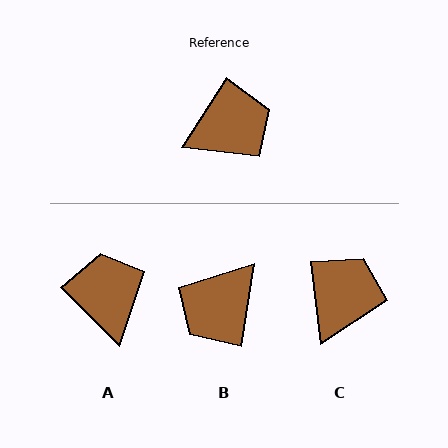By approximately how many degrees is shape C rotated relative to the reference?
Approximately 40 degrees counter-clockwise.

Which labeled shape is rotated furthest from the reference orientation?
B, about 156 degrees away.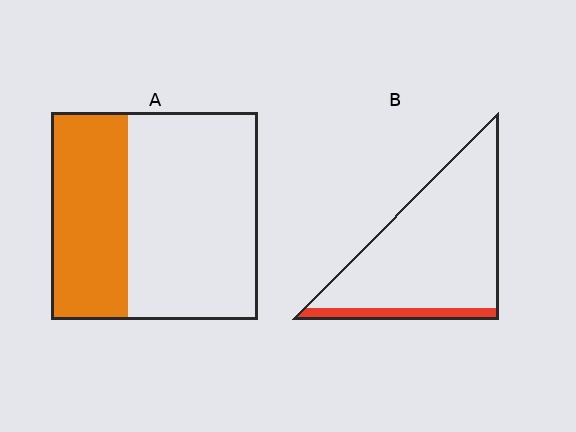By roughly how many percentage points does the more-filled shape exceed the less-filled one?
By roughly 25 percentage points (A over B).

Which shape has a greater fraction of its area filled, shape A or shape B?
Shape A.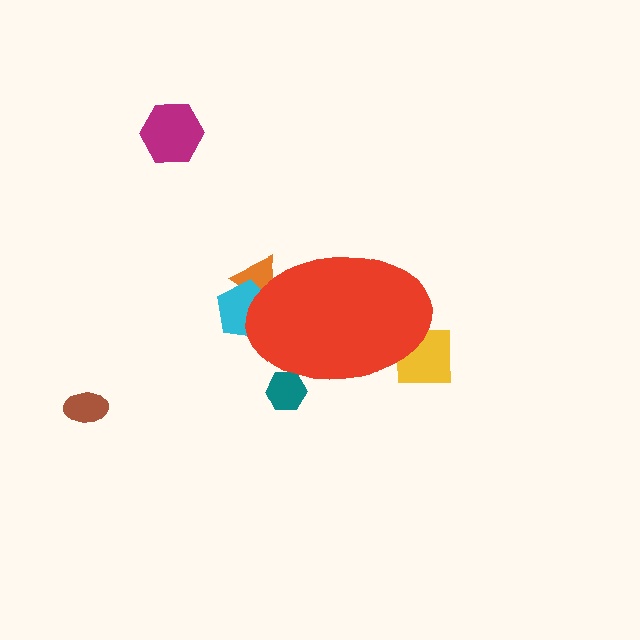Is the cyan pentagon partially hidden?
Yes, the cyan pentagon is partially hidden behind the red ellipse.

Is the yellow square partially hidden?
Yes, the yellow square is partially hidden behind the red ellipse.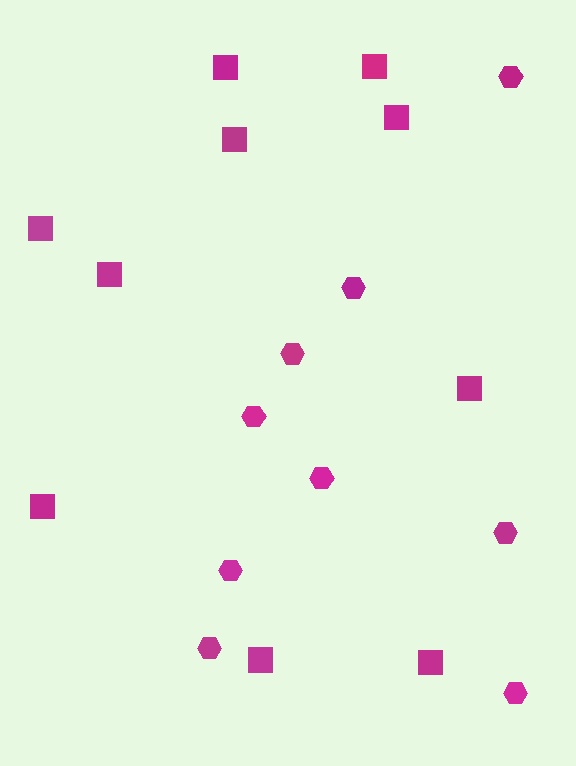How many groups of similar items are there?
There are 2 groups: one group of squares (10) and one group of hexagons (9).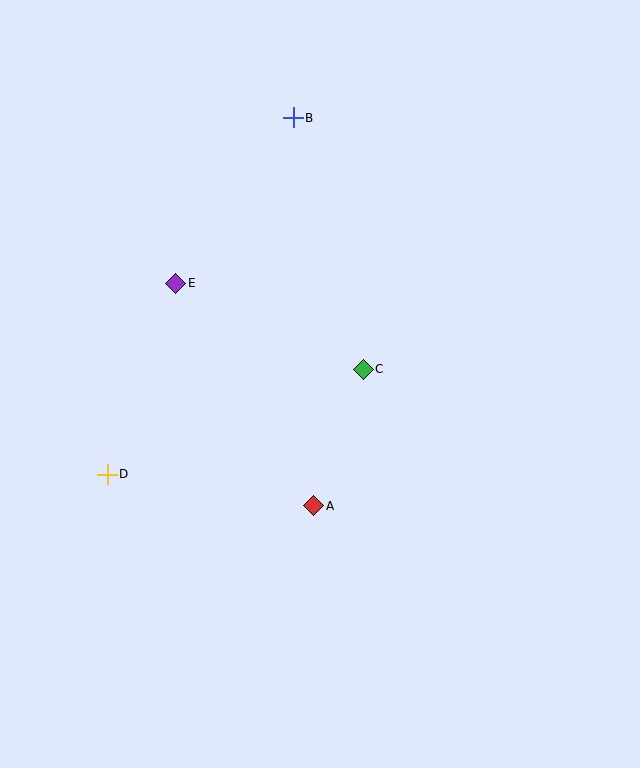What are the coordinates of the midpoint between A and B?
The midpoint between A and B is at (303, 312).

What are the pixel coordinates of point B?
Point B is at (293, 118).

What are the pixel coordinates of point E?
Point E is at (176, 283).